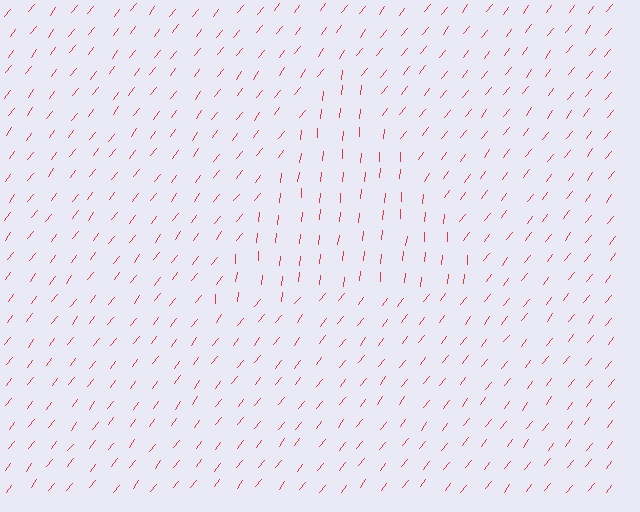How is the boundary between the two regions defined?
The boundary is defined purely by a change in line orientation (approximately 32 degrees difference). All lines are the same color and thickness.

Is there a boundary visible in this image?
Yes, there is a texture boundary formed by a change in line orientation.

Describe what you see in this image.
The image is filled with small red line segments. A triangle region in the image has lines oriented differently from the surrounding lines, creating a visible texture boundary.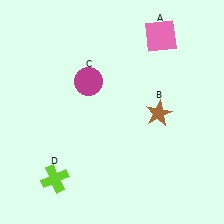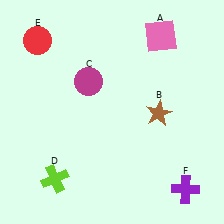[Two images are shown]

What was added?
A red circle (E), a purple cross (F) were added in Image 2.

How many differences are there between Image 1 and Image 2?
There are 2 differences between the two images.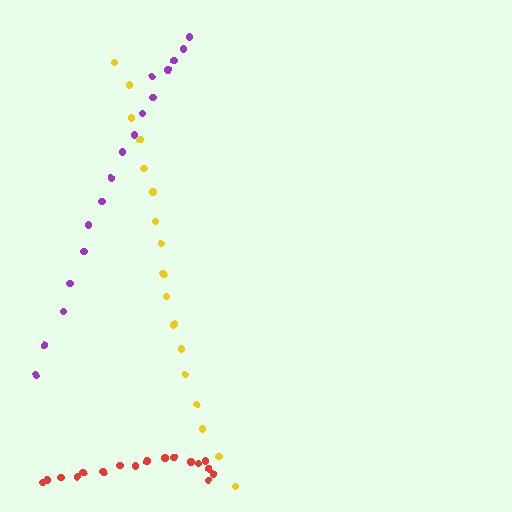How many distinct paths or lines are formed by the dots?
There are 3 distinct paths.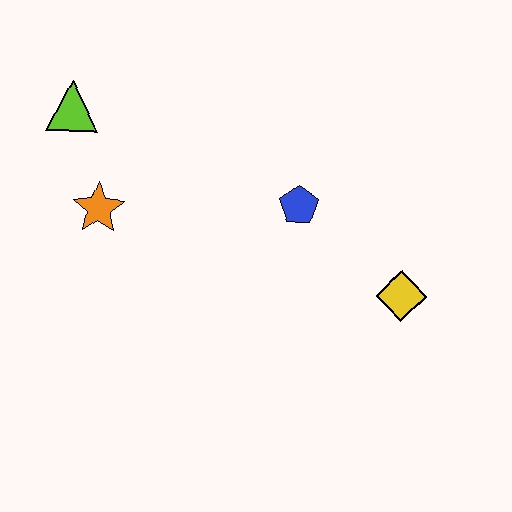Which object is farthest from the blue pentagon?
The lime triangle is farthest from the blue pentagon.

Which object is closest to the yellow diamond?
The blue pentagon is closest to the yellow diamond.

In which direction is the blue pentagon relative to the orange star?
The blue pentagon is to the right of the orange star.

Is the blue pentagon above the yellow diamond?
Yes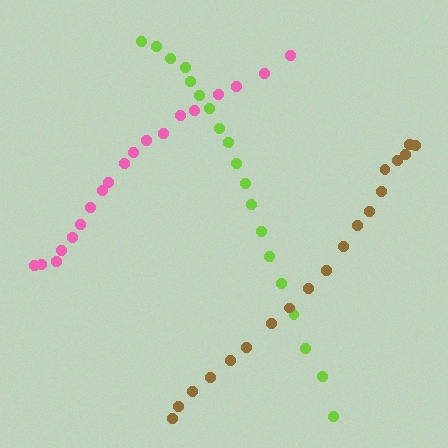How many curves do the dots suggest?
There are 3 distinct paths.